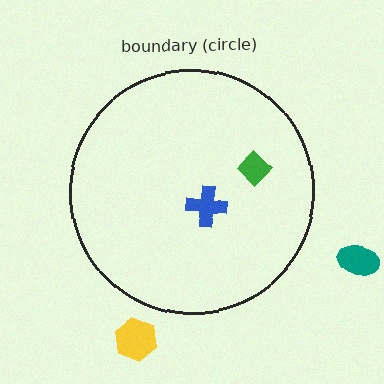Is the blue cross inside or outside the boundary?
Inside.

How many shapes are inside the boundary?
2 inside, 2 outside.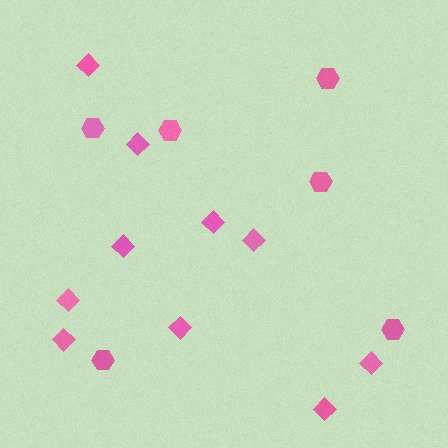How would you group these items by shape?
There are 2 groups: one group of hexagons (6) and one group of diamonds (10).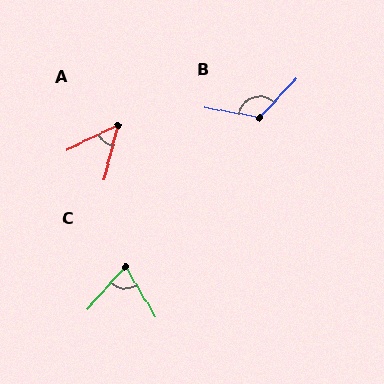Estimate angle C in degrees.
Approximately 73 degrees.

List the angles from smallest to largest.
A (50°), C (73°), B (123°).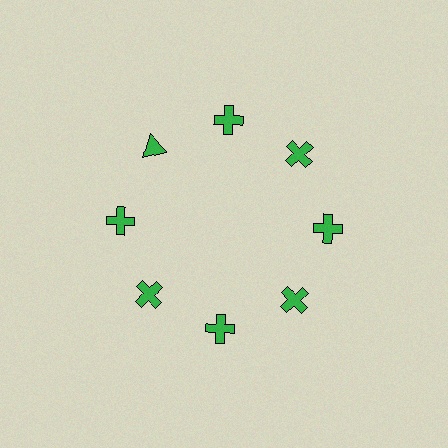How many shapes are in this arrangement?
There are 8 shapes arranged in a ring pattern.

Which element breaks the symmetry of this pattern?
The green triangle at roughly the 10 o'clock position breaks the symmetry. All other shapes are green crosses.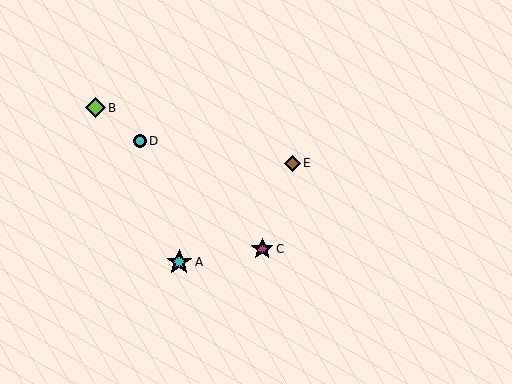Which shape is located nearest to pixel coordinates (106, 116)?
The lime diamond (labeled B) at (95, 108) is nearest to that location.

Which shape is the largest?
The cyan star (labeled A) is the largest.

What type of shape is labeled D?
Shape D is a cyan circle.